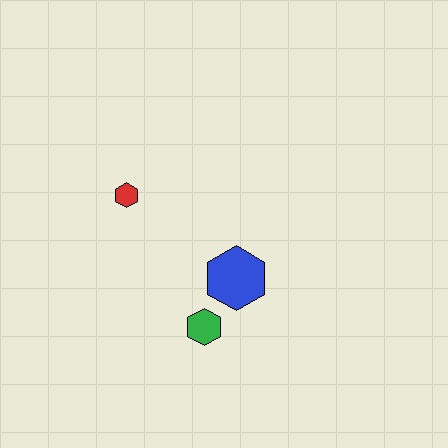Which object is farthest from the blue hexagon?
The red hexagon is farthest from the blue hexagon.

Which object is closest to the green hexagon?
The blue hexagon is closest to the green hexagon.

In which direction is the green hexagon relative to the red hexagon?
The green hexagon is below the red hexagon.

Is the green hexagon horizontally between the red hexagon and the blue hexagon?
Yes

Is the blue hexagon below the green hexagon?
No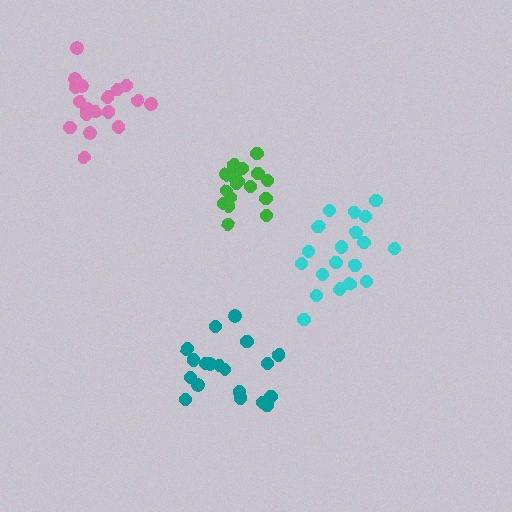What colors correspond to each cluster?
The clusters are colored: cyan, pink, teal, green.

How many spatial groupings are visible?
There are 4 spatial groupings.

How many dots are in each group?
Group 1: 19 dots, Group 2: 18 dots, Group 3: 19 dots, Group 4: 18 dots (74 total).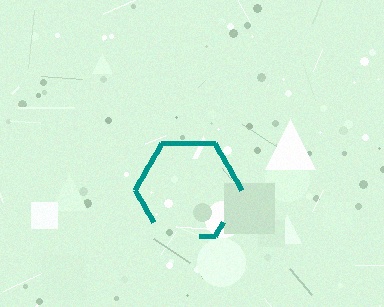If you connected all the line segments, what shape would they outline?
They would outline a hexagon.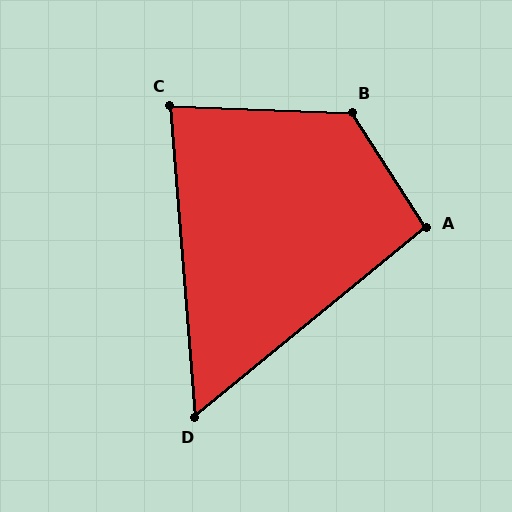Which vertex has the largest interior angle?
B, at approximately 125 degrees.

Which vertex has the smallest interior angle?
D, at approximately 55 degrees.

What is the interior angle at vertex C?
Approximately 84 degrees (acute).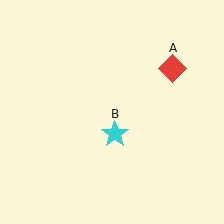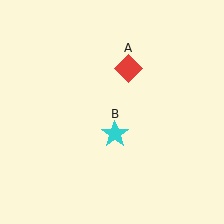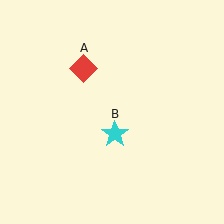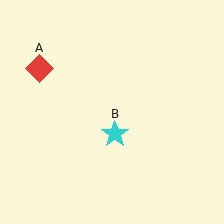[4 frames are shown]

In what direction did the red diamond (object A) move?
The red diamond (object A) moved left.